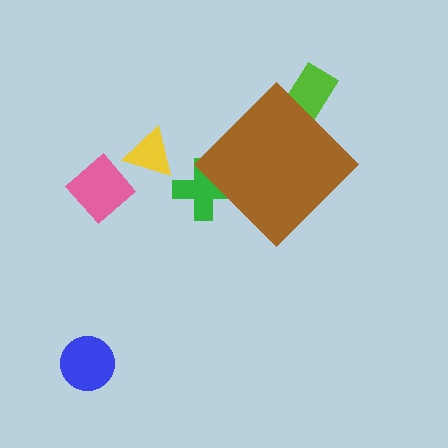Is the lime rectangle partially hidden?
Yes, the lime rectangle is partially hidden behind the brown diamond.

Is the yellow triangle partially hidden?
No, the yellow triangle is fully visible.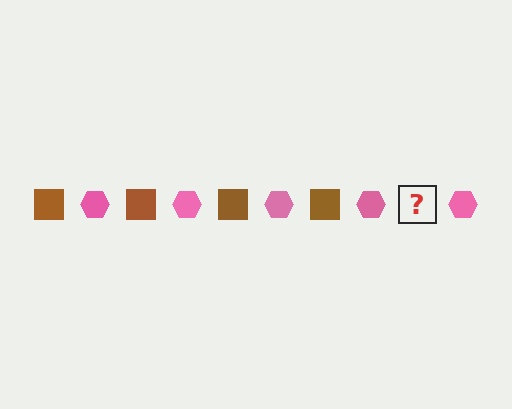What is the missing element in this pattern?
The missing element is a brown square.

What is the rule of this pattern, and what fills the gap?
The rule is that the pattern alternates between brown square and pink hexagon. The gap should be filled with a brown square.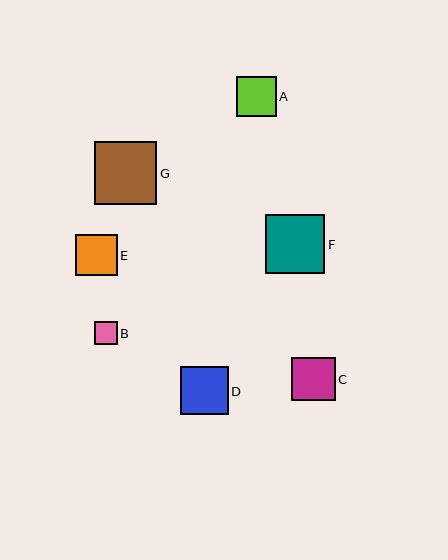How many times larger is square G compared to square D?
Square G is approximately 1.3 times the size of square D.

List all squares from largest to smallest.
From largest to smallest: G, F, D, C, E, A, B.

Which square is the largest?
Square G is the largest with a size of approximately 62 pixels.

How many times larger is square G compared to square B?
Square G is approximately 2.7 times the size of square B.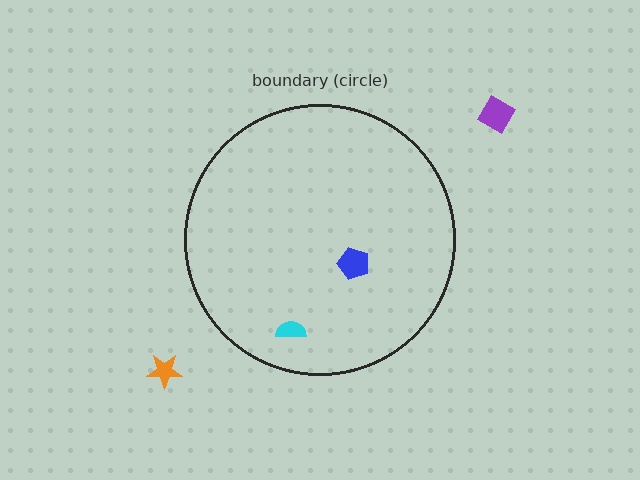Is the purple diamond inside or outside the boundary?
Outside.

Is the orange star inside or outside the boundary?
Outside.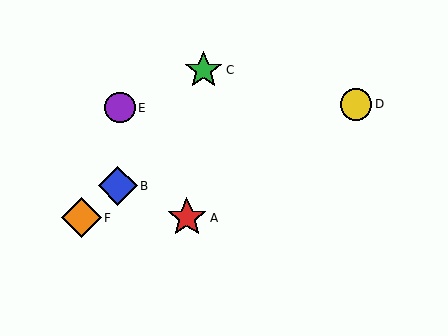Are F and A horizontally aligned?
Yes, both are at y≈218.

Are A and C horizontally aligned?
No, A is at y≈218 and C is at y≈70.